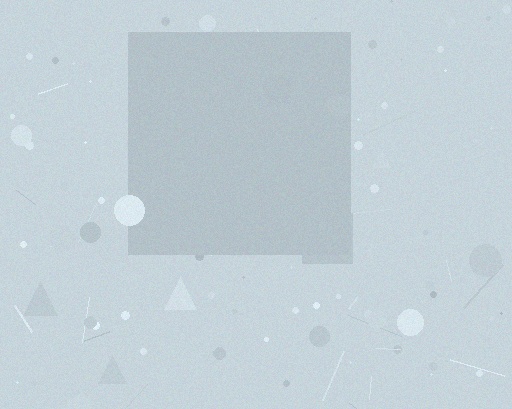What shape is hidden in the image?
A square is hidden in the image.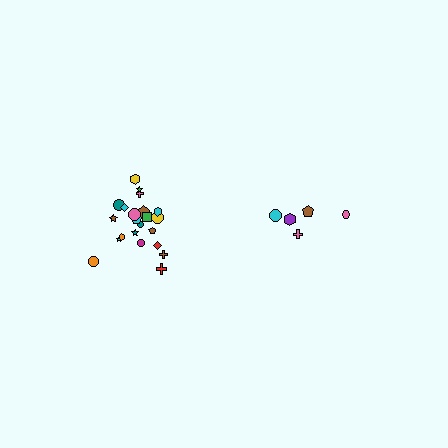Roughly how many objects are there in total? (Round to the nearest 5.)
Roughly 25 objects in total.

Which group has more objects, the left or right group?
The left group.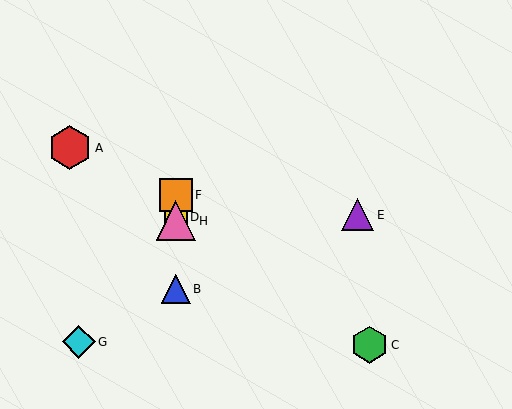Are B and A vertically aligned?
No, B is at x≈176 and A is at x≈70.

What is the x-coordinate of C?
Object C is at x≈369.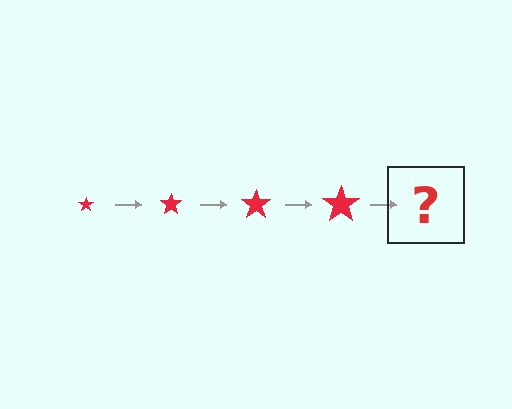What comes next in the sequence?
The next element should be a red star, larger than the previous one.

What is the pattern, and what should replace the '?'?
The pattern is that the star gets progressively larger each step. The '?' should be a red star, larger than the previous one.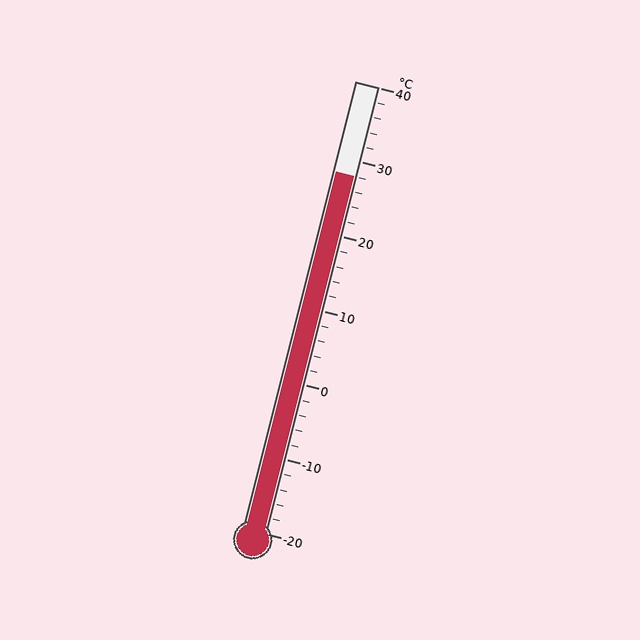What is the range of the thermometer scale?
The thermometer scale ranges from -20°C to 40°C.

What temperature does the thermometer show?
The thermometer shows approximately 28°C.